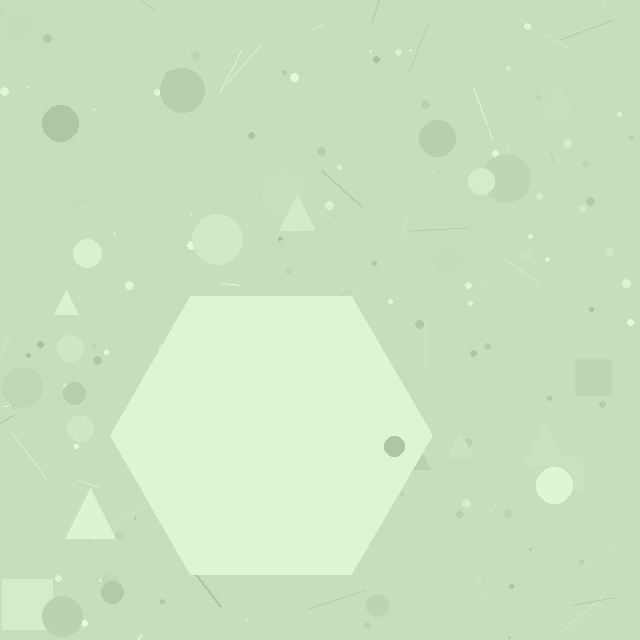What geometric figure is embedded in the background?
A hexagon is embedded in the background.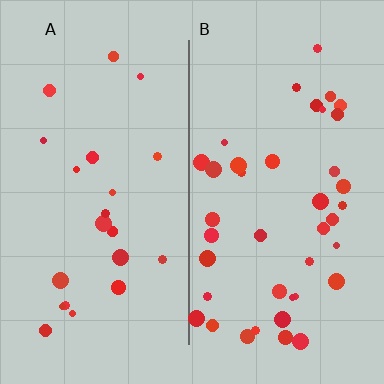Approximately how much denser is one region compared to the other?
Approximately 1.8× — region B over region A.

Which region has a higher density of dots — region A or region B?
B (the right).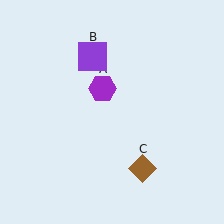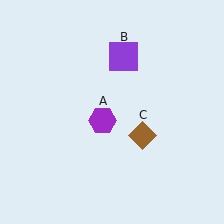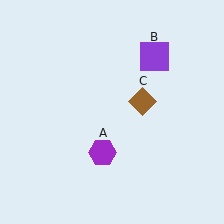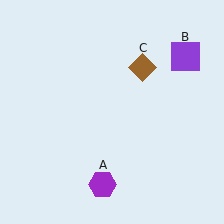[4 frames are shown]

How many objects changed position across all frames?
3 objects changed position: purple hexagon (object A), purple square (object B), brown diamond (object C).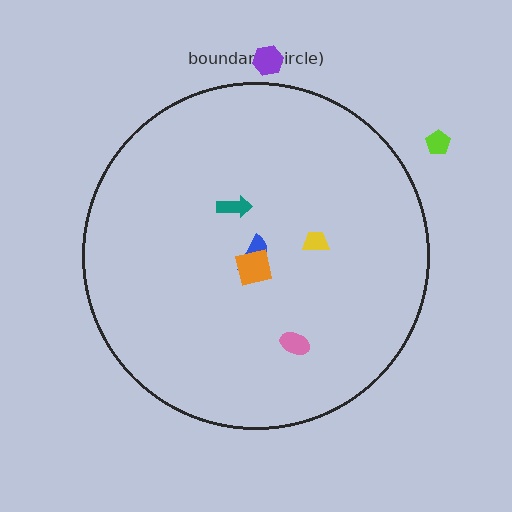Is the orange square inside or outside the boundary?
Inside.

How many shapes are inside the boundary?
5 inside, 2 outside.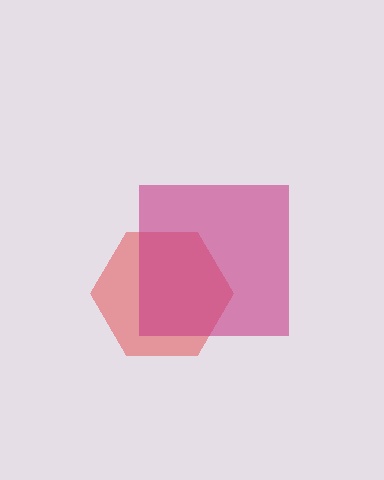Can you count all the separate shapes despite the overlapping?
Yes, there are 2 separate shapes.